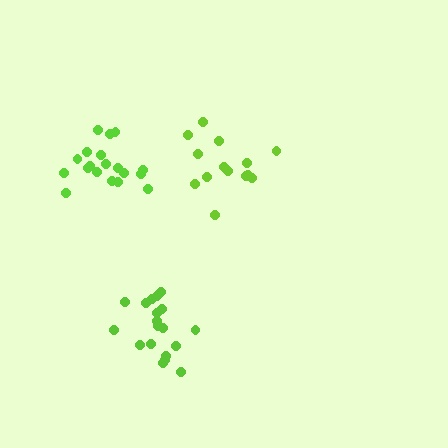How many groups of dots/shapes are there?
There are 3 groups.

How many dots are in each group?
Group 1: 19 dots, Group 2: 19 dots, Group 3: 14 dots (52 total).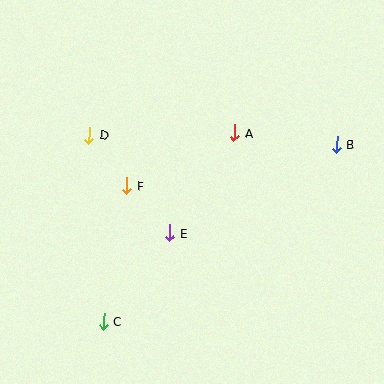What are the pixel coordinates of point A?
Point A is at (234, 133).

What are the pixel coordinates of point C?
Point C is at (103, 322).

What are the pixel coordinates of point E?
Point E is at (170, 233).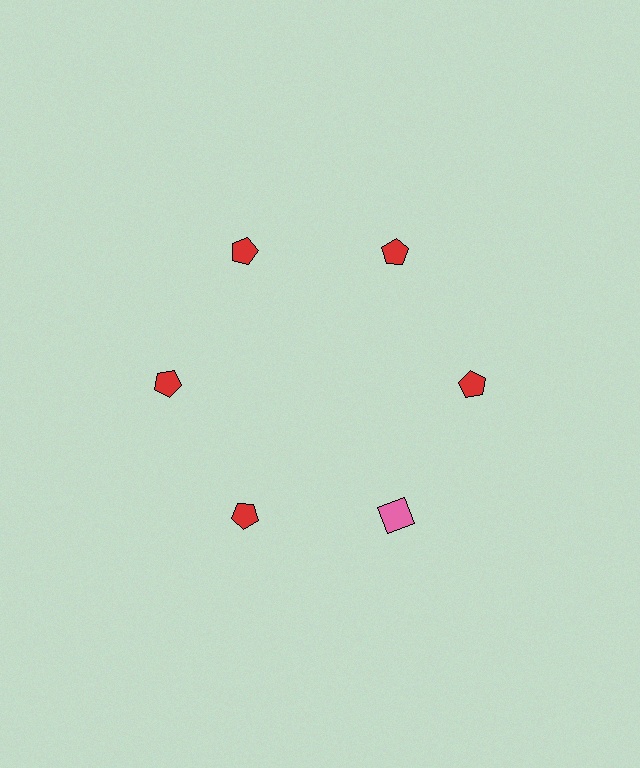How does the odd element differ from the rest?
It differs in both color (pink instead of red) and shape (square instead of pentagon).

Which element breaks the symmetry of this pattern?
The pink square at roughly the 5 o'clock position breaks the symmetry. All other shapes are red pentagons.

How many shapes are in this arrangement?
There are 6 shapes arranged in a ring pattern.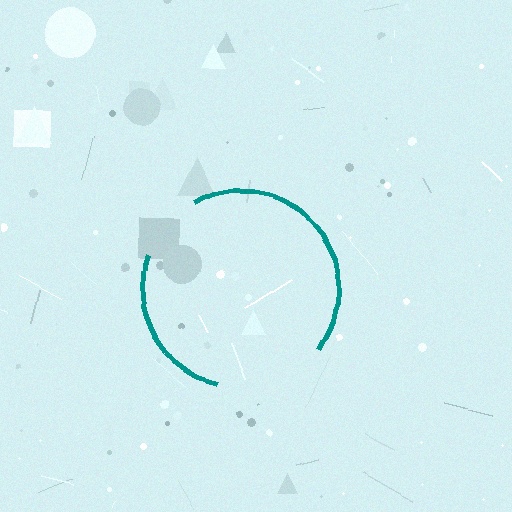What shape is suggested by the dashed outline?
The dashed outline suggests a circle.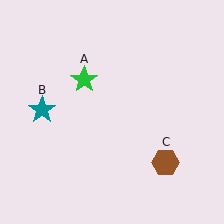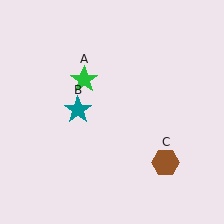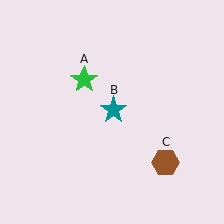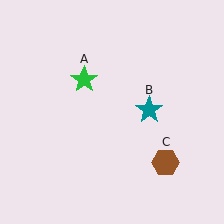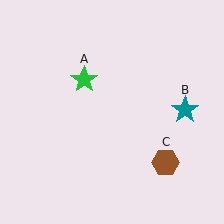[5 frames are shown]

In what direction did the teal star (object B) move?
The teal star (object B) moved right.